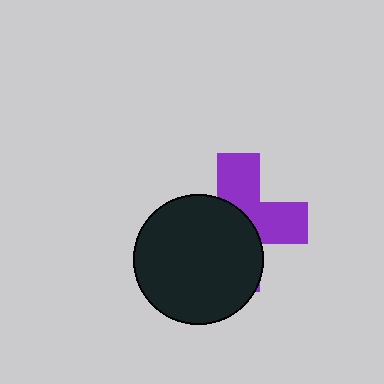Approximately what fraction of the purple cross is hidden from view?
Roughly 55% of the purple cross is hidden behind the black circle.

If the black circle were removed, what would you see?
You would see the complete purple cross.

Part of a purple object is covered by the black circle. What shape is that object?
It is a cross.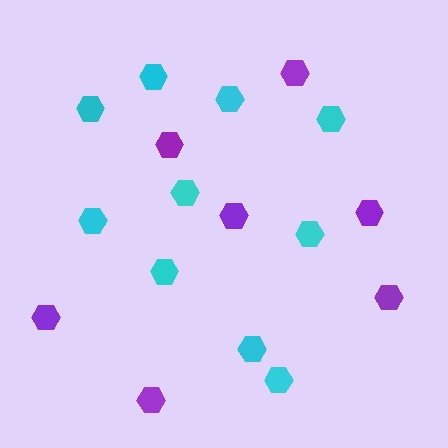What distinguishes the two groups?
There are 2 groups: one group of purple hexagons (7) and one group of cyan hexagons (10).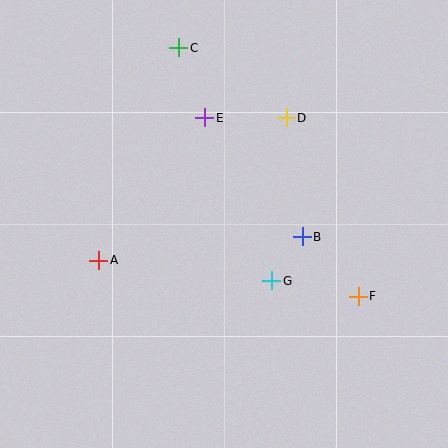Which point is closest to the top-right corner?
Point D is closest to the top-right corner.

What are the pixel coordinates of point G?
Point G is at (272, 281).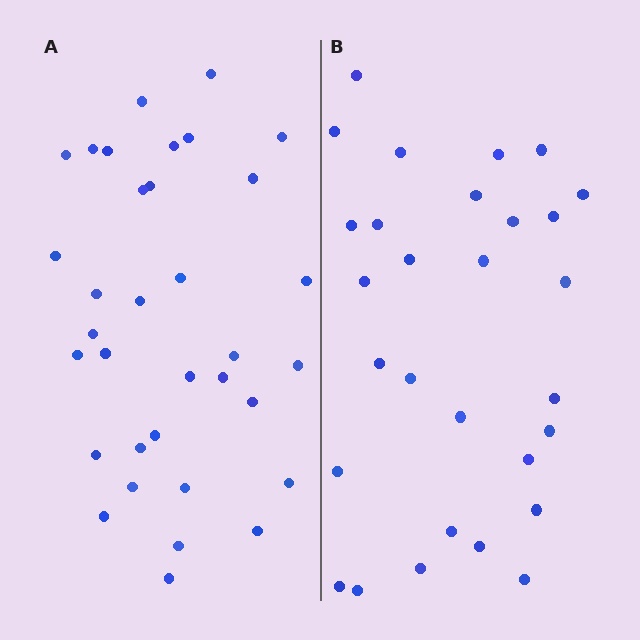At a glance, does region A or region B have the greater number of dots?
Region A (the left region) has more dots.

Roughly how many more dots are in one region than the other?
Region A has about 5 more dots than region B.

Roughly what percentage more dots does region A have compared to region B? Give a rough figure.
About 15% more.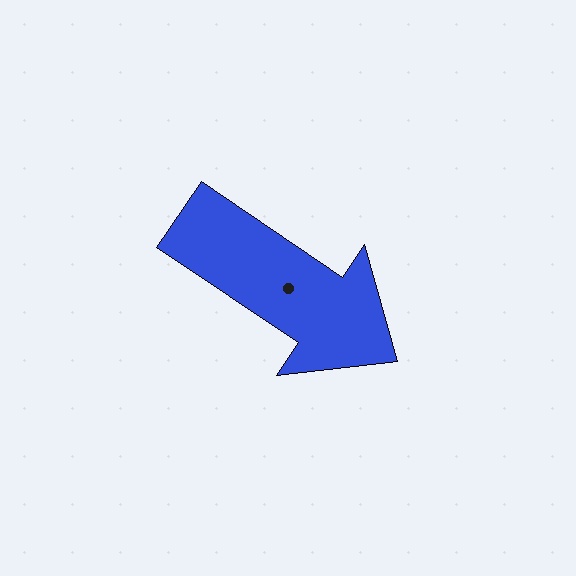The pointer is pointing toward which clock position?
Roughly 4 o'clock.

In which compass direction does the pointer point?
Southeast.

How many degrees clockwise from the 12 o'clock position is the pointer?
Approximately 124 degrees.